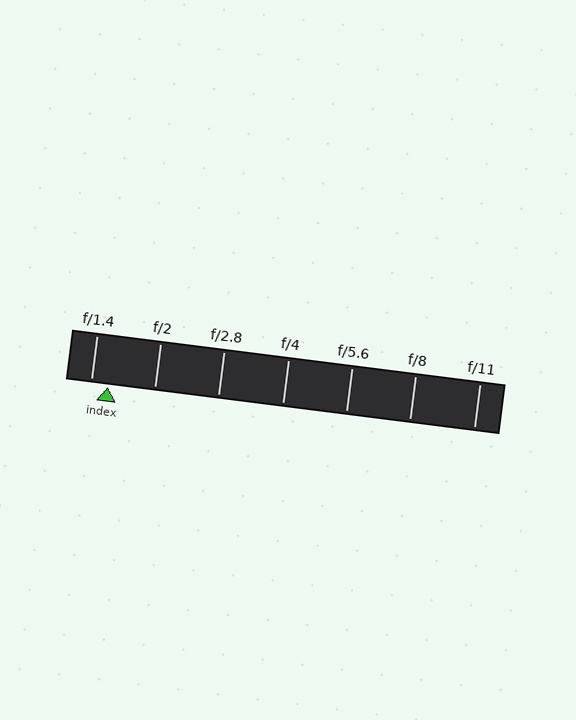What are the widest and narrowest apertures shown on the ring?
The widest aperture shown is f/1.4 and the narrowest is f/11.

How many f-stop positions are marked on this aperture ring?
There are 7 f-stop positions marked.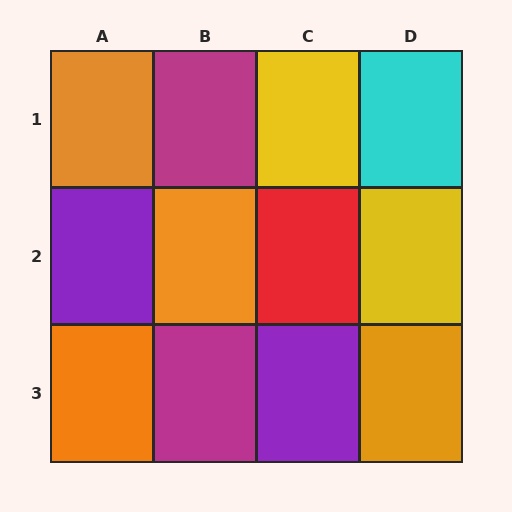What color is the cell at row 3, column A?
Orange.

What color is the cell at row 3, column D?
Orange.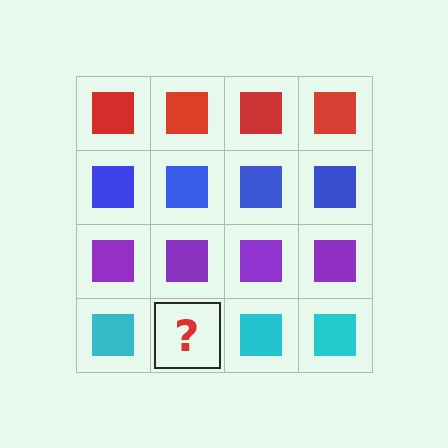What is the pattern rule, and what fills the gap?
The rule is that each row has a consistent color. The gap should be filled with a cyan square.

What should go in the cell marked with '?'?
The missing cell should contain a cyan square.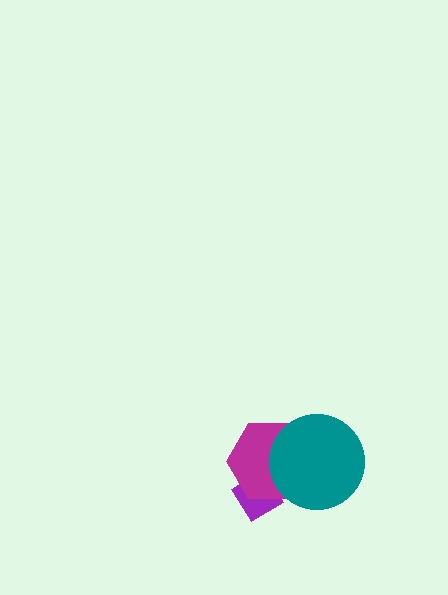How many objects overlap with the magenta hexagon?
2 objects overlap with the magenta hexagon.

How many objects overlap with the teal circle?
1 object overlaps with the teal circle.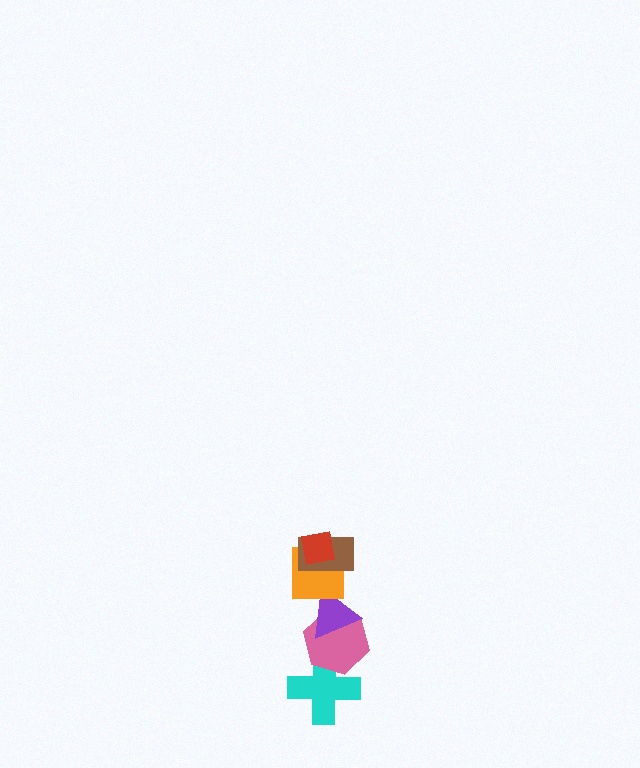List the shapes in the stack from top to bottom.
From top to bottom: the red square, the brown rectangle, the orange square, the purple triangle, the pink hexagon, the cyan cross.